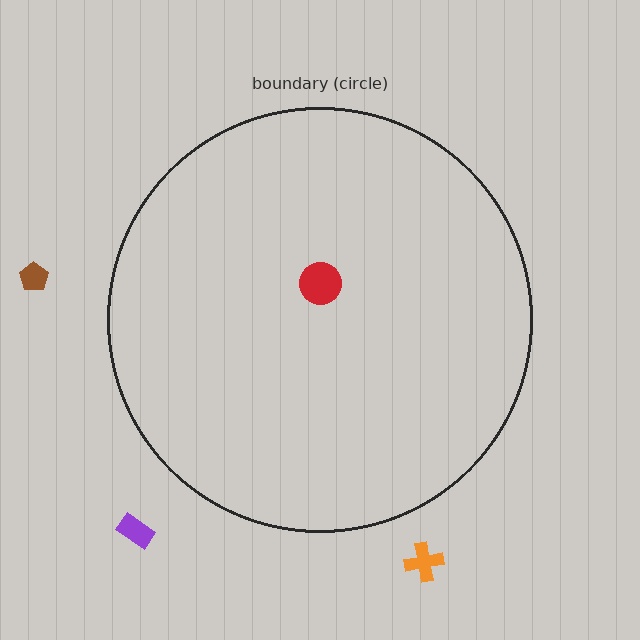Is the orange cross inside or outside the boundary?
Outside.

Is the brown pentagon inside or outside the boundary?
Outside.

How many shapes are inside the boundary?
1 inside, 3 outside.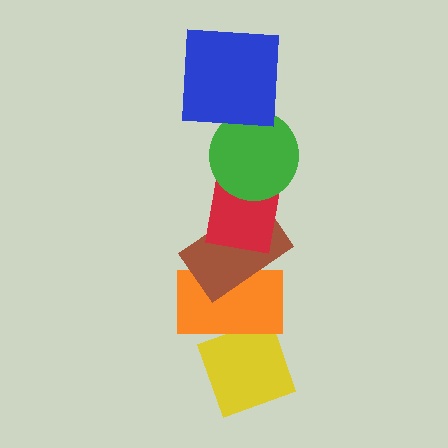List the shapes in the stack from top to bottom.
From top to bottom: the blue square, the green circle, the red square, the brown rectangle, the orange rectangle, the yellow diamond.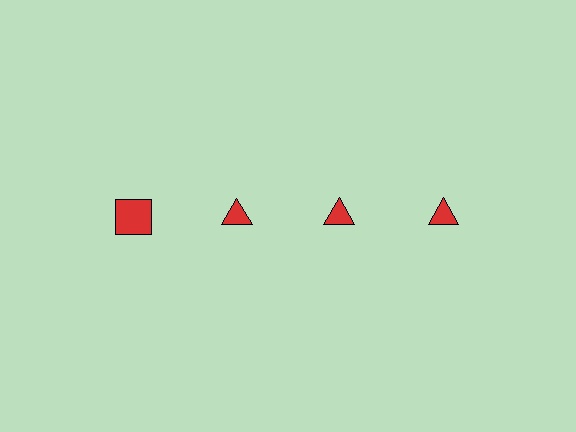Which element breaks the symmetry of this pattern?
The red square in the top row, leftmost column breaks the symmetry. All other shapes are red triangles.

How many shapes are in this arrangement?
There are 4 shapes arranged in a grid pattern.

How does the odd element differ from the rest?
It has a different shape: square instead of triangle.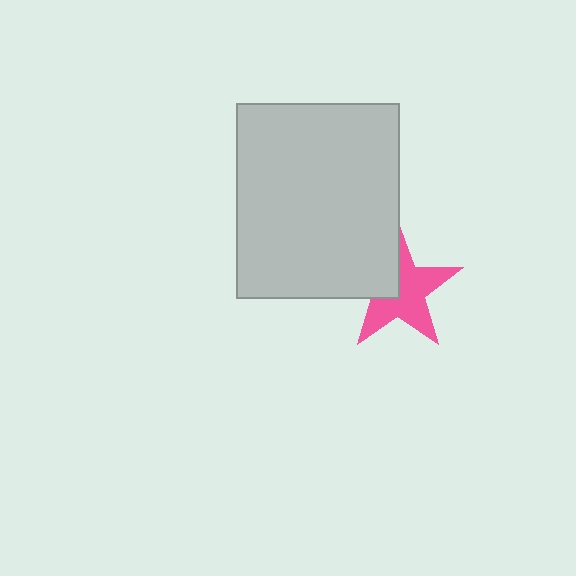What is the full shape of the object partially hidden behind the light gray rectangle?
The partially hidden object is a pink star.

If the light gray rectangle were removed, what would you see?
You would see the complete pink star.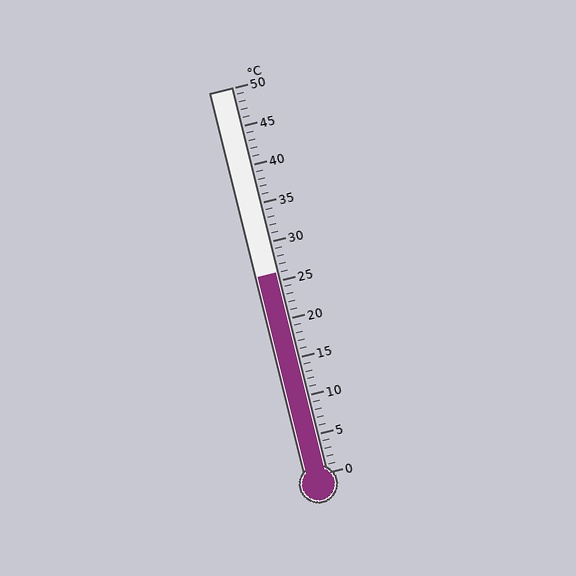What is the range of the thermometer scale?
The thermometer scale ranges from 0°C to 50°C.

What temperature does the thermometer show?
The thermometer shows approximately 26°C.